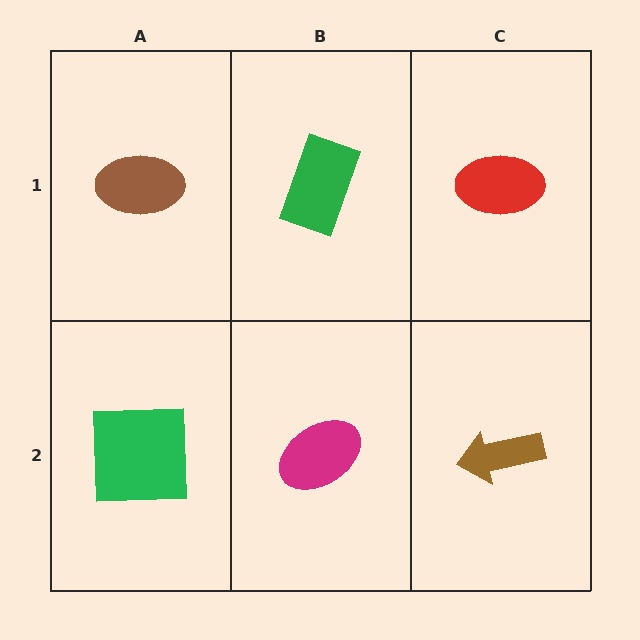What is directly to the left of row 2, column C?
A magenta ellipse.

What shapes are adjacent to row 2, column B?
A green rectangle (row 1, column B), a green square (row 2, column A), a brown arrow (row 2, column C).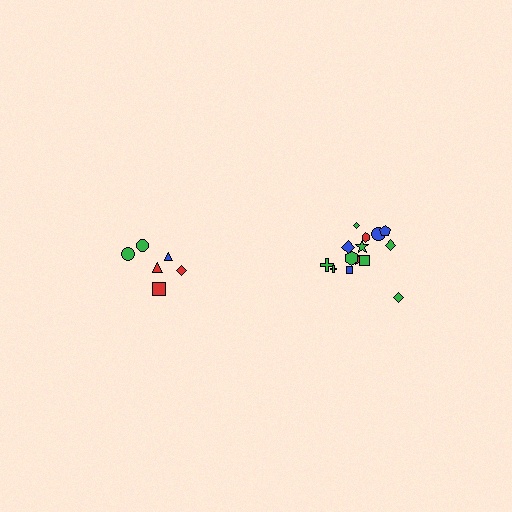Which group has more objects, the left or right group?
The right group.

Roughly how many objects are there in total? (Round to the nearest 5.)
Roughly 20 objects in total.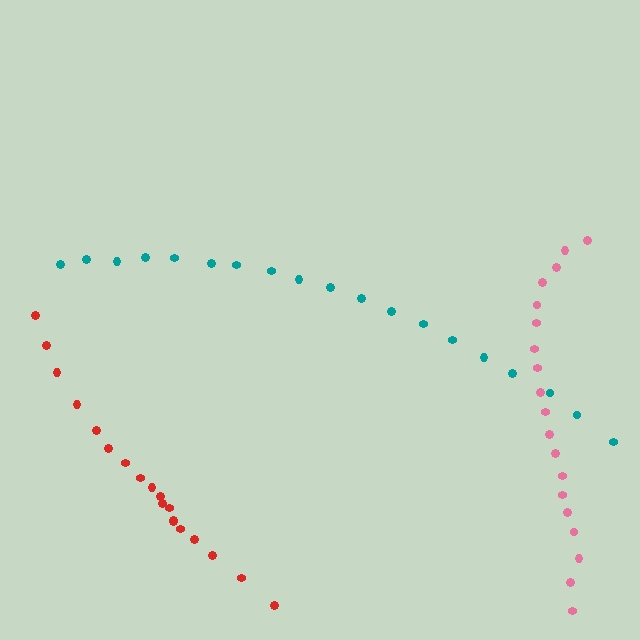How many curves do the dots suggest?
There are 3 distinct paths.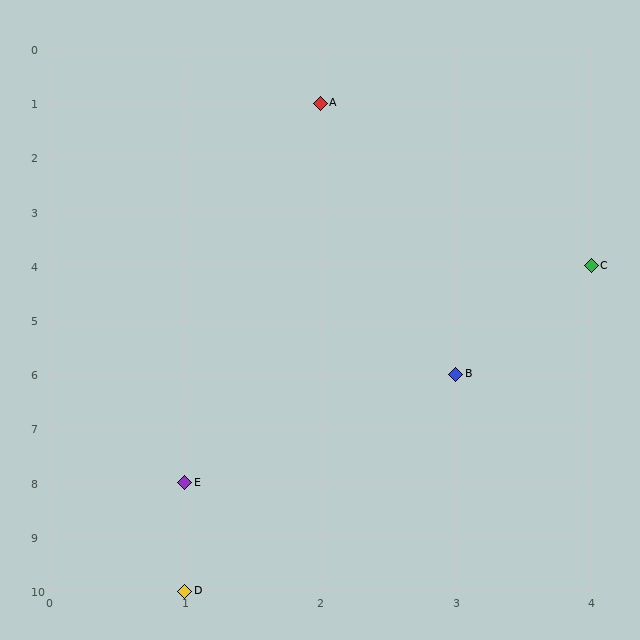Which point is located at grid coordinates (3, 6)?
Point B is at (3, 6).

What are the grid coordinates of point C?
Point C is at grid coordinates (4, 4).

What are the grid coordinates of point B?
Point B is at grid coordinates (3, 6).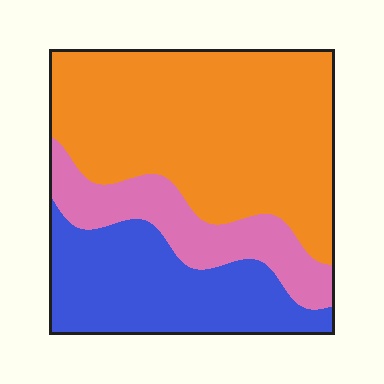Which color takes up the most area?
Orange, at roughly 55%.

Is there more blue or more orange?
Orange.